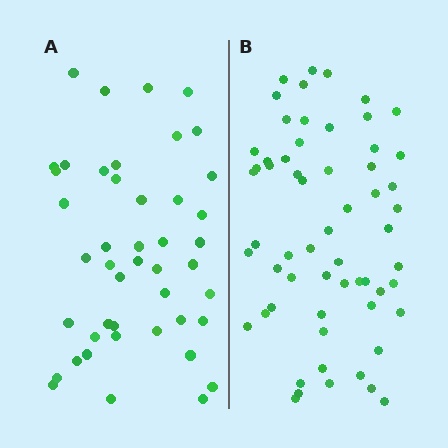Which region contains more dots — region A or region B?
Region B (the right region) has more dots.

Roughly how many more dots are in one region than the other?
Region B has approximately 15 more dots than region A.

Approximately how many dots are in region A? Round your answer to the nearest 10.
About 40 dots. (The exact count is 45, which rounds to 40.)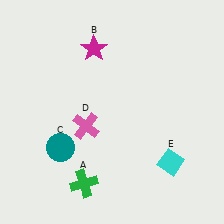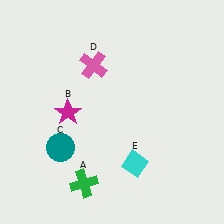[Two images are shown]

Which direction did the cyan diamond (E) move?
The cyan diamond (E) moved left.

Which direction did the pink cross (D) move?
The pink cross (D) moved up.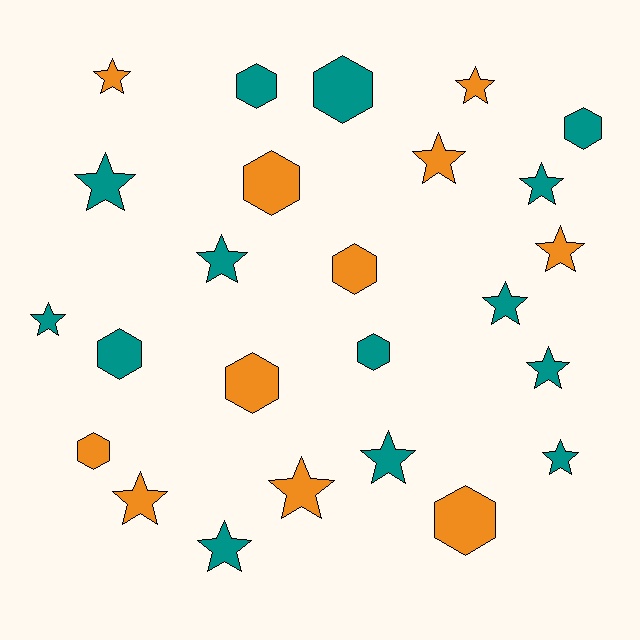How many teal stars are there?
There are 9 teal stars.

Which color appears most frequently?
Teal, with 14 objects.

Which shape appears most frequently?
Star, with 15 objects.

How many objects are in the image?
There are 25 objects.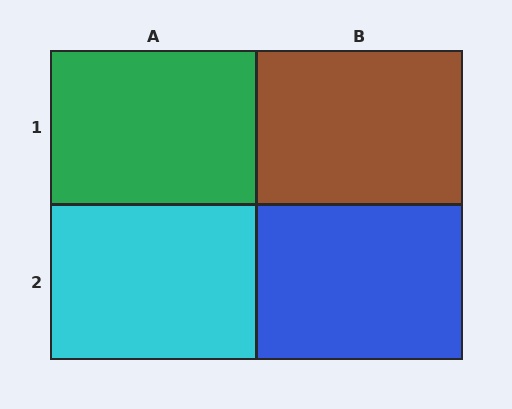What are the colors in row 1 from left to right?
Green, brown.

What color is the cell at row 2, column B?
Blue.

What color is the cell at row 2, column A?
Cyan.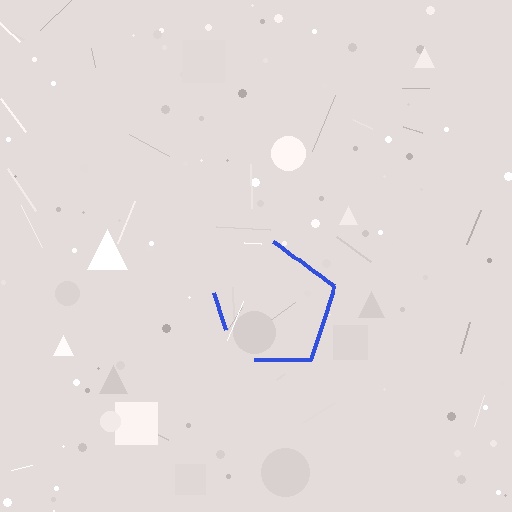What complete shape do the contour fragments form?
The contour fragments form a pentagon.